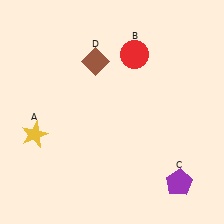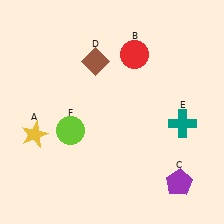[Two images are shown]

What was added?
A teal cross (E), a lime circle (F) were added in Image 2.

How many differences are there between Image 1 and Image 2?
There are 2 differences between the two images.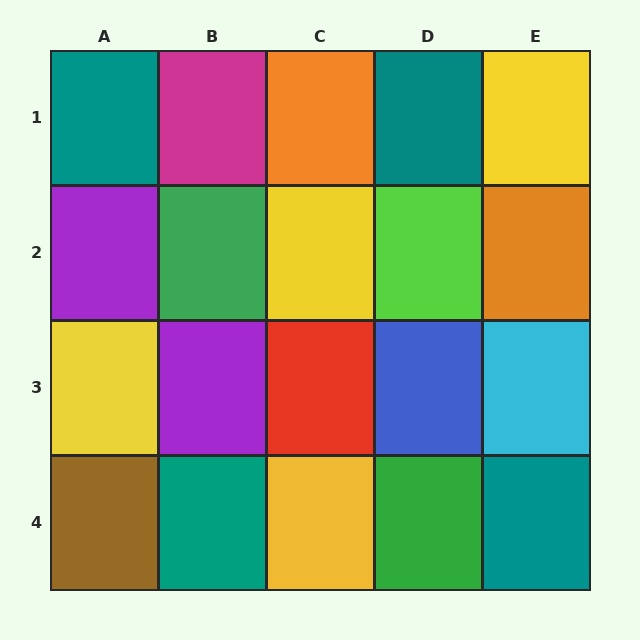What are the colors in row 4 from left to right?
Brown, teal, yellow, green, teal.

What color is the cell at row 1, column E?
Yellow.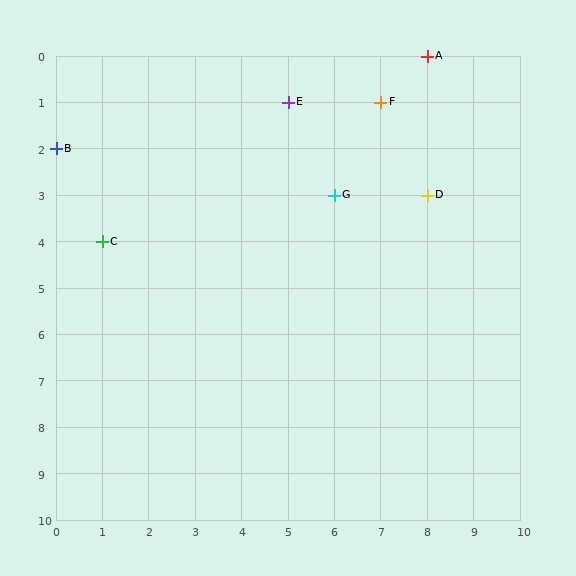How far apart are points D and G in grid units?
Points D and G are 2 columns apart.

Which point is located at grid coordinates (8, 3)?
Point D is at (8, 3).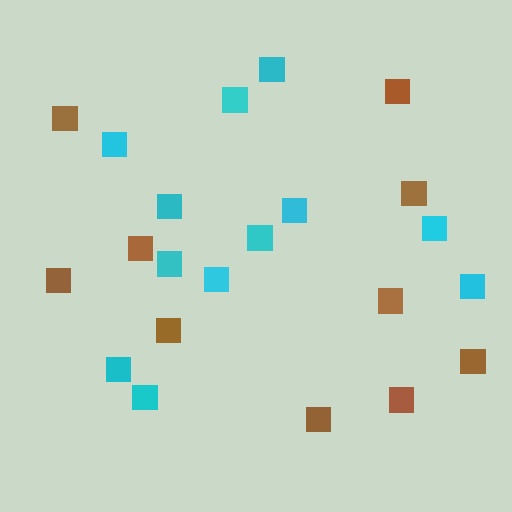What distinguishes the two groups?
There are 2 groups: one group of brown squares (10) and one group of cyan squares (12).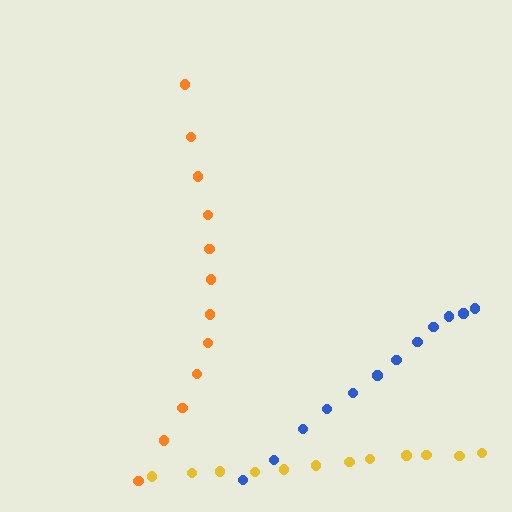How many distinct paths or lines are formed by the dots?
There are 3 distinct paths.